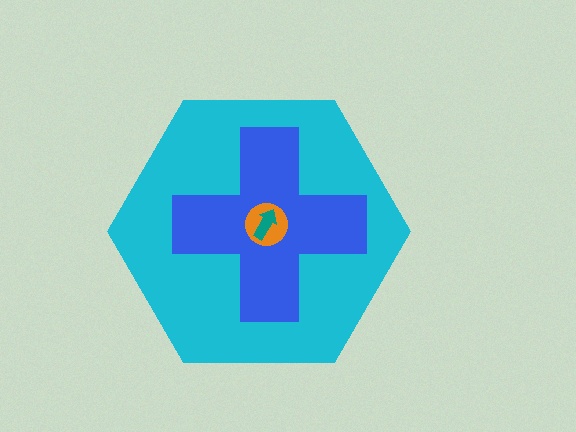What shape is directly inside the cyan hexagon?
The blue cross.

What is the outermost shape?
The cyan hexagon.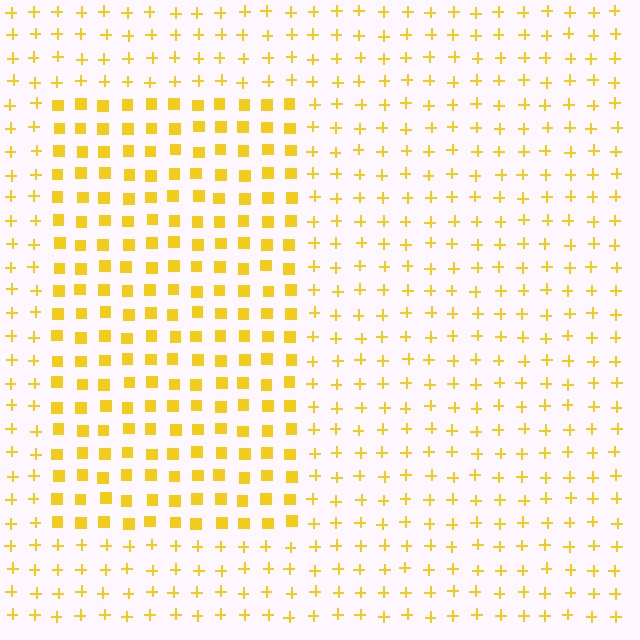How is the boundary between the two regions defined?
The boundary is defined by a change in element shape: squares inside vs. plus signs outside. All elements share the same color and spacing.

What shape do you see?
I see a rectangle.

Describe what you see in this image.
The image is filled with small yellow elements arranged in a uniform grid. A rectangle-shaped region contains squares, while the surrounding area contains plus signs. The boundary is defined purely by the change in element shape.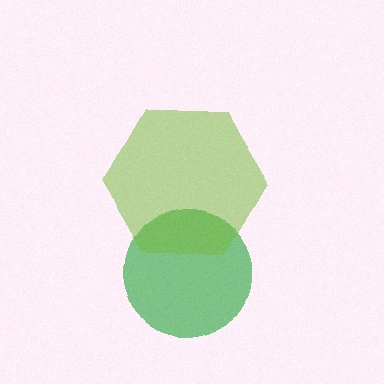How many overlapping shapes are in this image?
There are 2 overlapping shapes in the image.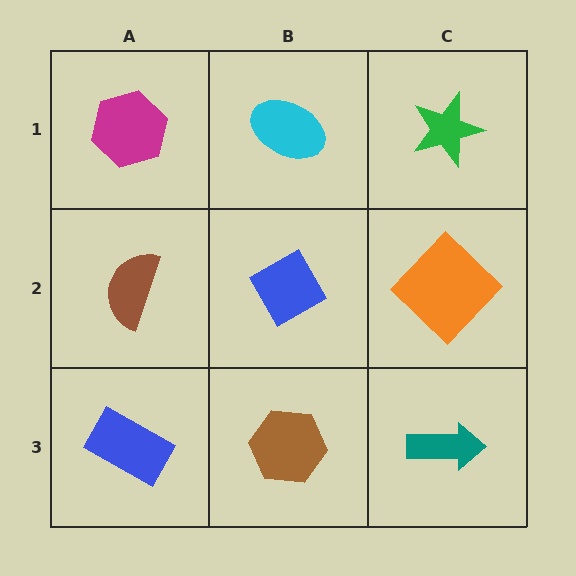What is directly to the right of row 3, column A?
A brown hexagon.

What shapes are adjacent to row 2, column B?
A cyan ellipse (row 1, column B), a brown hexagon (row 3, column B), a brown semicircle (row 2, column A), an orange diamond (row 2, column C).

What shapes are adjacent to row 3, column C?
An orange diamond (row 2, column C), a brown hexagon (row 3, column B).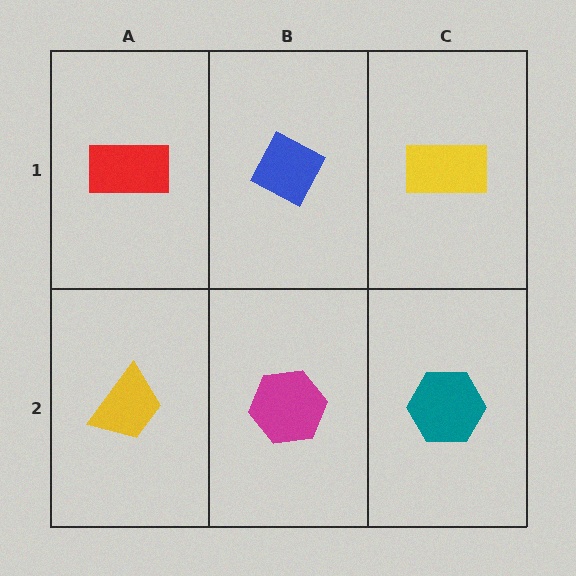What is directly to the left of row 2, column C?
A magenta hexagon.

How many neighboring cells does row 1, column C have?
2.